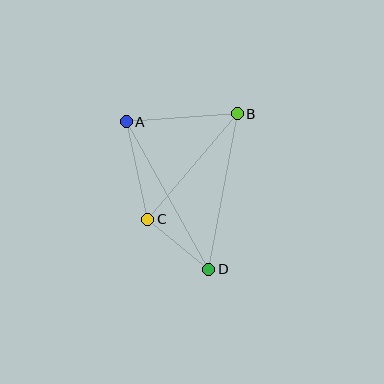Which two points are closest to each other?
Points C and D are closest to each other.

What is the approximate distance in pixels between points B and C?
The distance between B and C is approximately 138 pixels.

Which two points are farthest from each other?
Points A and D are farthest from each other.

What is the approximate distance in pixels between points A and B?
The distance between A and B is approximately 111 pixels.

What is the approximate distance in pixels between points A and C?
The distance between A and C is approximately 100 pixels.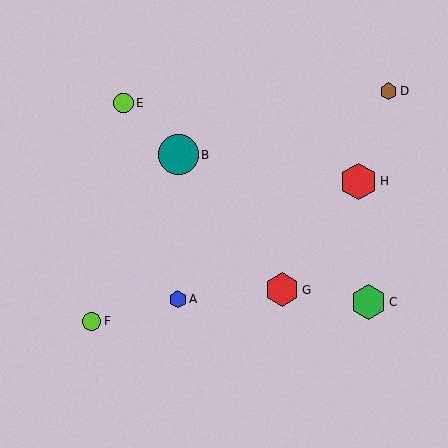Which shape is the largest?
The teal circle (labeled B) is the largest.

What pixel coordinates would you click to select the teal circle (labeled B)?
Click at (179, 155) to select the teal circle B.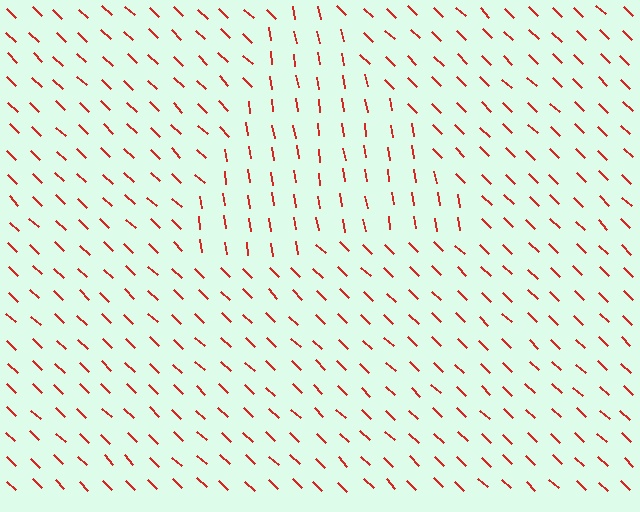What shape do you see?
I see a triangle.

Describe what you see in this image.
The image is filled with small red line segments. A triangle region in the image has lines oriented differently from the surrounding lines, creating a visible texture boundary.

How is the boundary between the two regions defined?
The boundary is defined purely by a change in line orientation (approximately 37 degrees difference). All lines are the same color and thickness.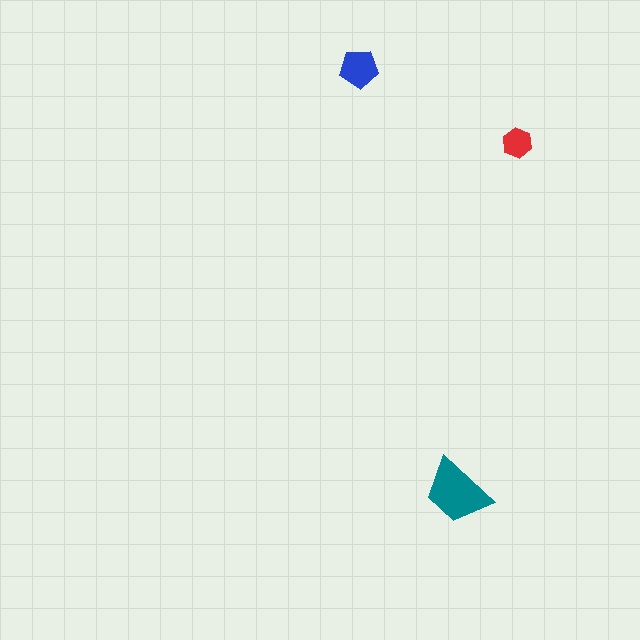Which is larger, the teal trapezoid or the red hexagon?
The teal trapezoid.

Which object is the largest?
The teal trapezoid.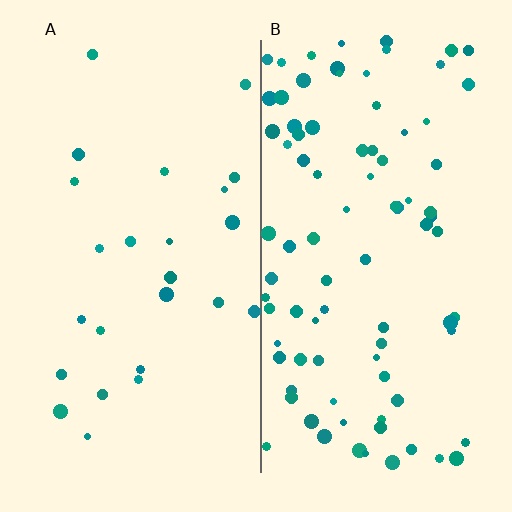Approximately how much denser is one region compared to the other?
Approximately 3.5× — region B over region A.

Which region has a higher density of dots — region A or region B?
B (the right).